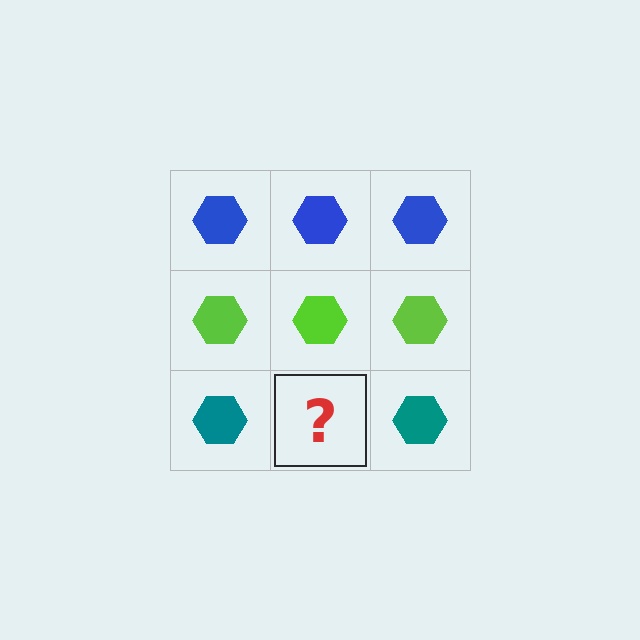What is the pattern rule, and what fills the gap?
The rule is that each row has a consistent color. The gap should be filled with a teal hexagon.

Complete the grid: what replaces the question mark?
The question mark should be replaced with a teal hexagon.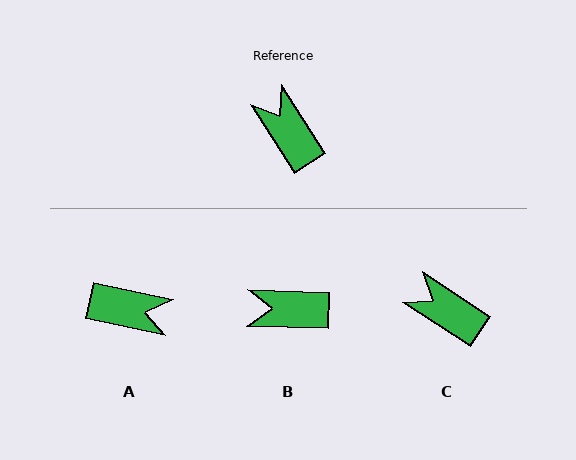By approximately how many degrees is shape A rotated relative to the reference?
Approximately 135 degrees clockwise.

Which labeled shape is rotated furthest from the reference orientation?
A, about 135 degrees away.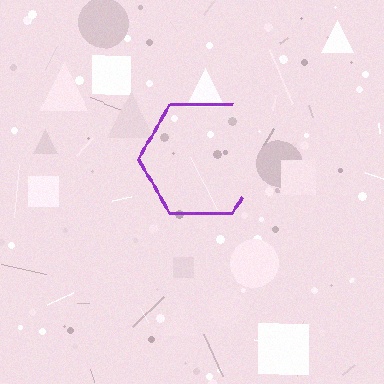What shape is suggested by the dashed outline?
The dashed outline suggests a hexagon.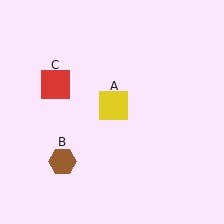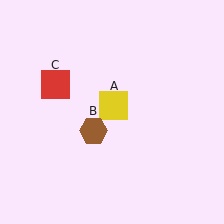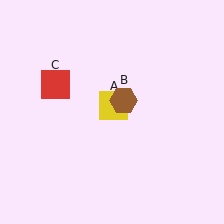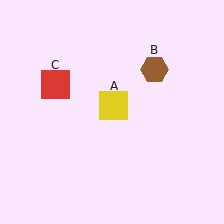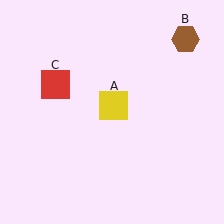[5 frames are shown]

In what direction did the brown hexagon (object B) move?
The brown hexagon (object B) moved up and to the right.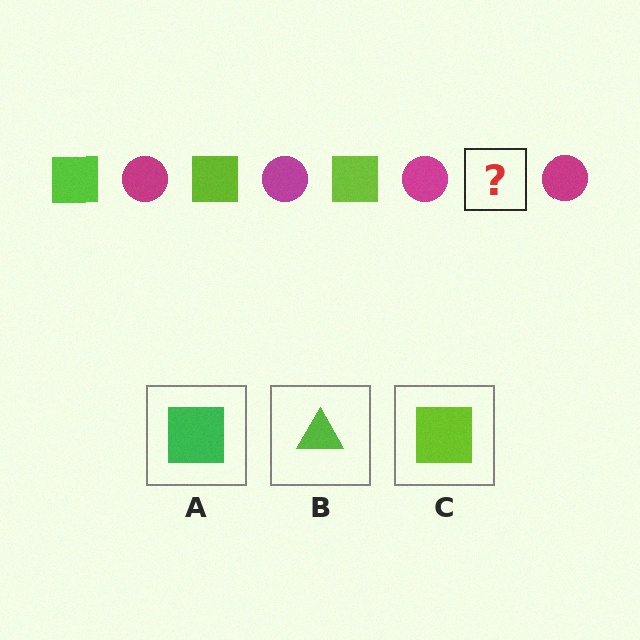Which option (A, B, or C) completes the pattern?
C.